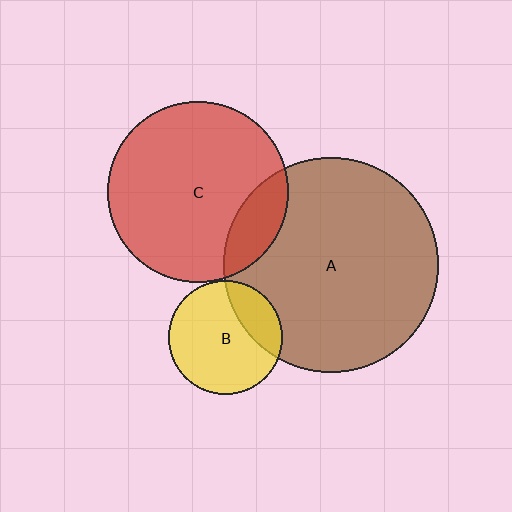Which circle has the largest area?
Circle A (brown).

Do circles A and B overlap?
Yes.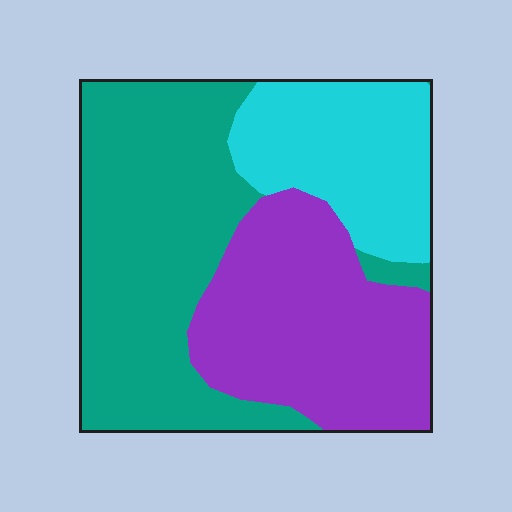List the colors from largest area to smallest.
From largest to smallest: teal, purple, cyan.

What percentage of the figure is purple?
Purple takes up between a quarter and a half of the figure.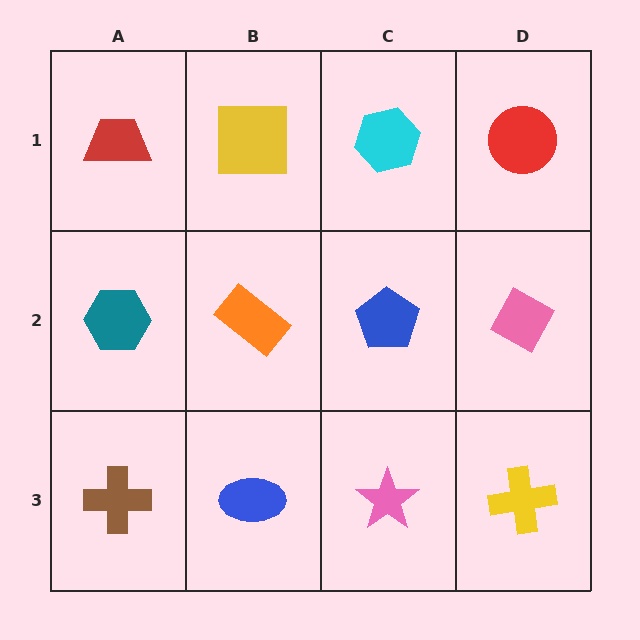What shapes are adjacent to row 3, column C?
A blue pentagon (row 2, column C), a blue ellipse (row 3, column B), a yellow cross (row 3, column D).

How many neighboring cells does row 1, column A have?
2.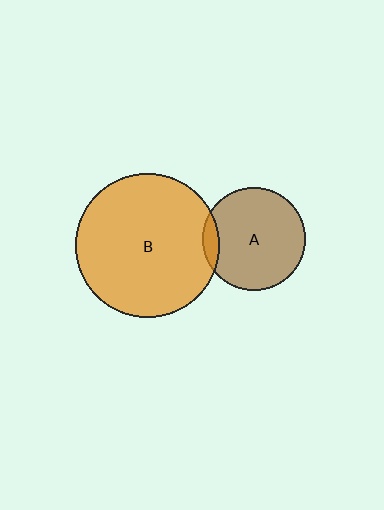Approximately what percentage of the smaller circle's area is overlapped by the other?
Approximately 10%.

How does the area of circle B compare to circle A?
Approximately 2.0 times.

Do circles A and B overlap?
Yes.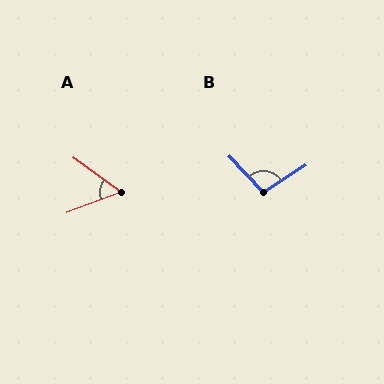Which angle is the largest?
B, at approximately 101 degrees.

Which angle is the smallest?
A, at approximately 57 degrees.